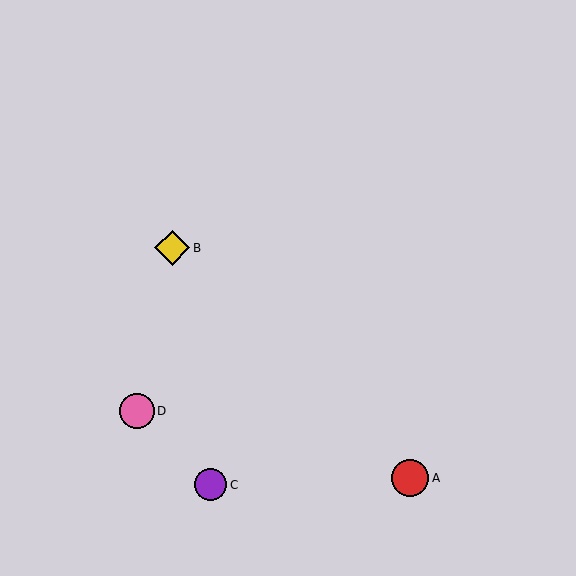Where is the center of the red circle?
The center of the red circle is at (410, 478).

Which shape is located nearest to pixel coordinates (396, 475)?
The red circle (labeled A) at (410, 478) is nearest to that location.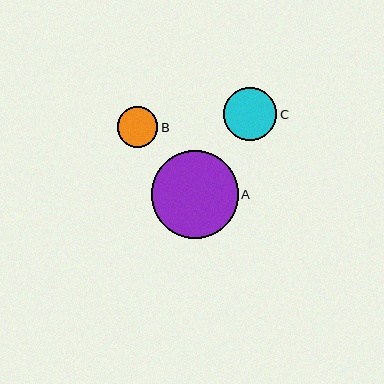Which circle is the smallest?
Circle B is the smallest with a size of approximately 41 pixels.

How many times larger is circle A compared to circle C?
Circle A is approximately 1.6 times the size of circle C.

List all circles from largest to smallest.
From largest to smallest: A, C, B.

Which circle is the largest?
Circle A is the largest with a size of approximately 87 pixels.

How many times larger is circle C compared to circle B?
Circle C is approximately 1.3 times the size of circle B.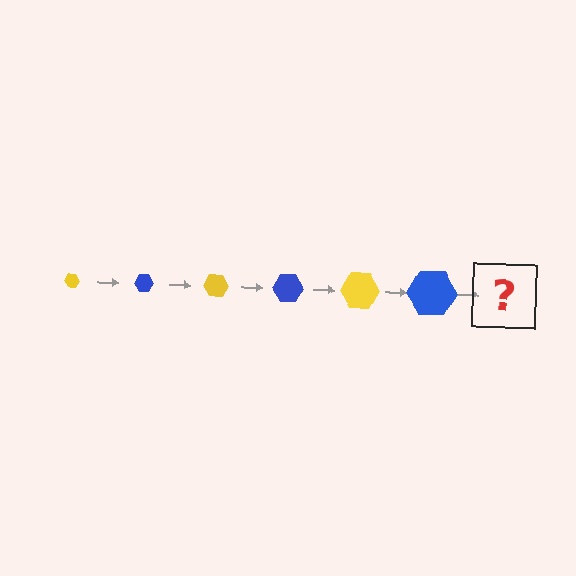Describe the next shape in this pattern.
It should be a yellow hexagon, larger than the previous one.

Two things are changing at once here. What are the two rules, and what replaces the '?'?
The two rules are that the hexagon grows larger each step and the color cycles through yellow and blue. The '?' should be a yellow hexagon, larger than the previous one.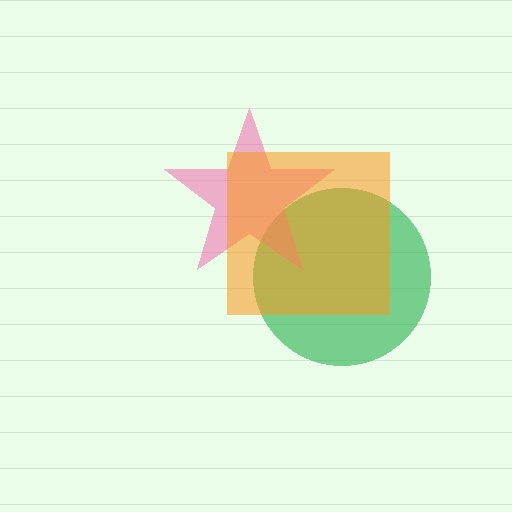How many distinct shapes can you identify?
There are 3 distinct shapes: a green circle, a pink star, an orange square.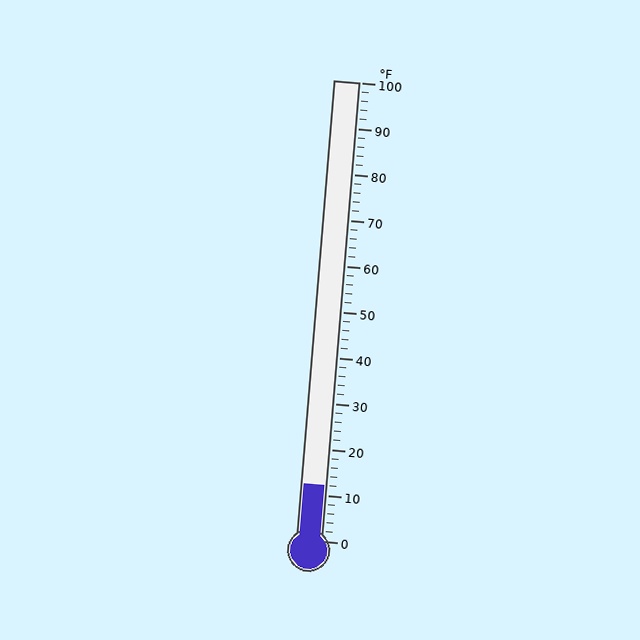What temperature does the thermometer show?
The thermometer shows approximately 12°F.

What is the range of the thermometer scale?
The thermometer scale ranges from 0°F to 100°F.